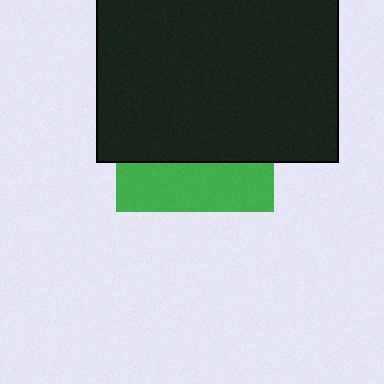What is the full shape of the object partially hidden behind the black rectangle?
The partially hidden object is a green square.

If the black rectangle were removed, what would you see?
You would see the complete green square.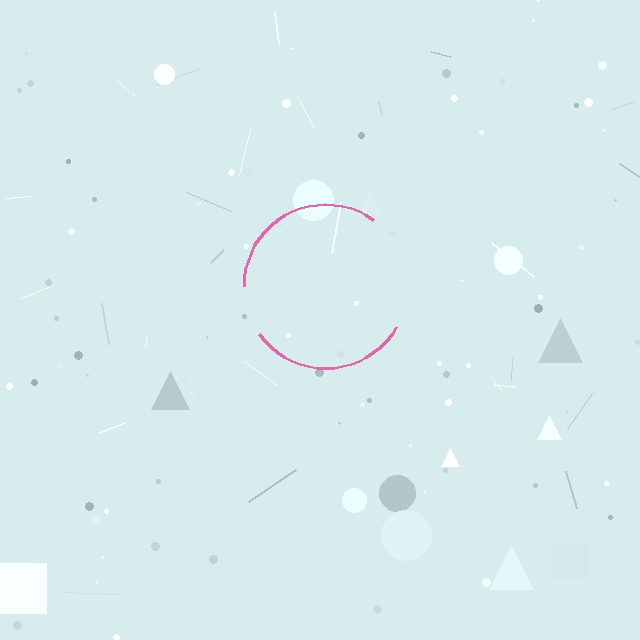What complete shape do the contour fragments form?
The contour fragments form a circle.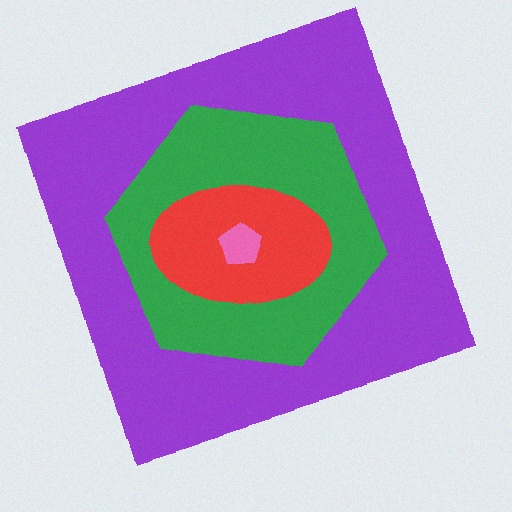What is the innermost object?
The pink pentagon.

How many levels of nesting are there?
4.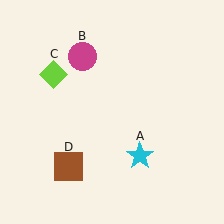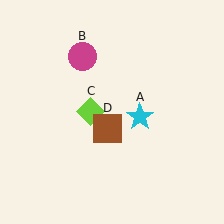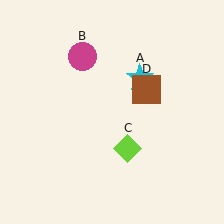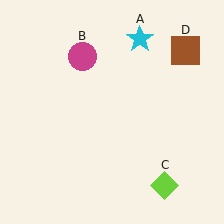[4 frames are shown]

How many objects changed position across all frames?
3 objects changed position: cyan star (object A), lime diamond (object C), brown square (object D).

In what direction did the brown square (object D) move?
The brown square (object D) moved up and to the right.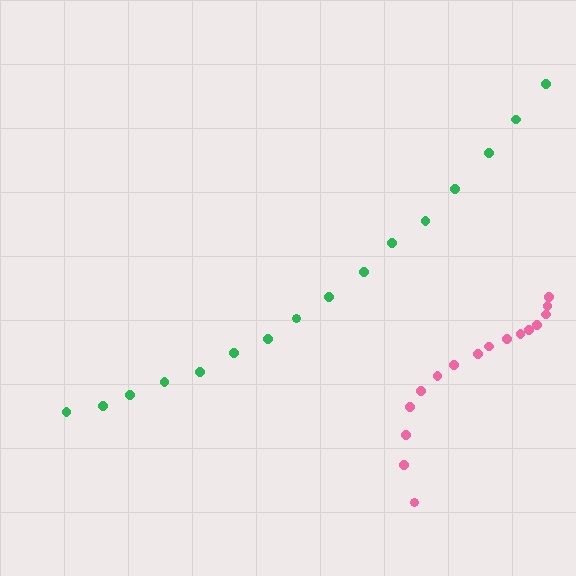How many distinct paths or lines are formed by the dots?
There are 2 distinct paths.